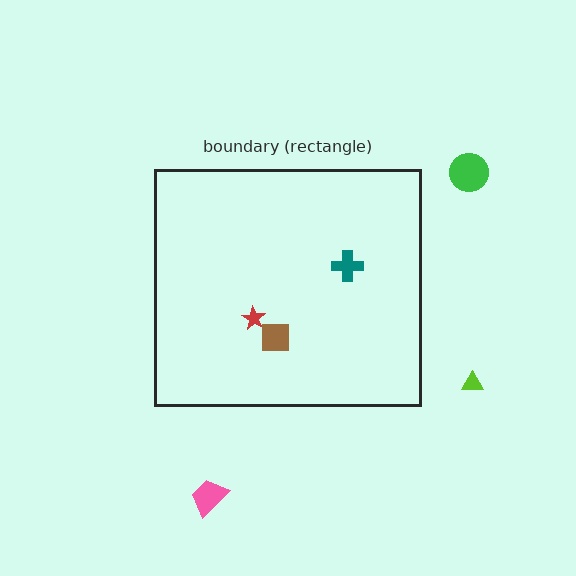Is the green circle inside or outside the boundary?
Outside.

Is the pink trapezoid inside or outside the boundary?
Outside.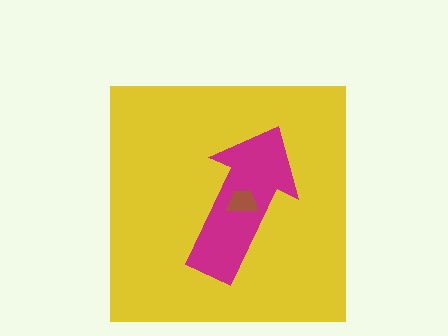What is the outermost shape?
The yellow square.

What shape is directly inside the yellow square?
The magenta arrow.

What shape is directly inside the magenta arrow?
The brown trapezoid.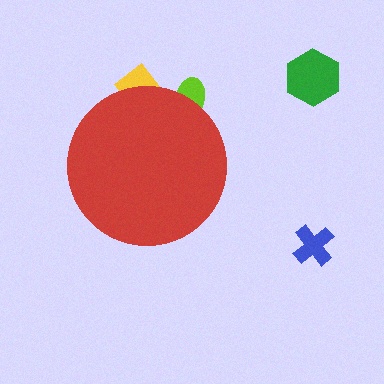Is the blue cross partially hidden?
No, the blue cross is fully visible.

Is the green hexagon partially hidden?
No, the green hexagon is fully visible.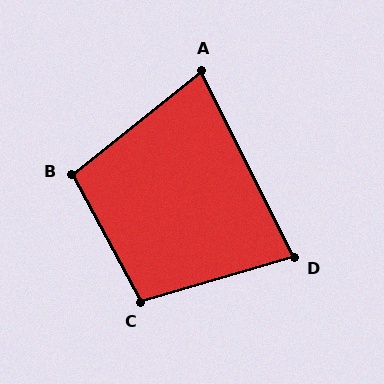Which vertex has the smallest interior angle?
A, at approximately 78 degrees.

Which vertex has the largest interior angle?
C, at approximately 102 degrees.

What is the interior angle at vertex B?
Approximately 100 degrees (obtuse).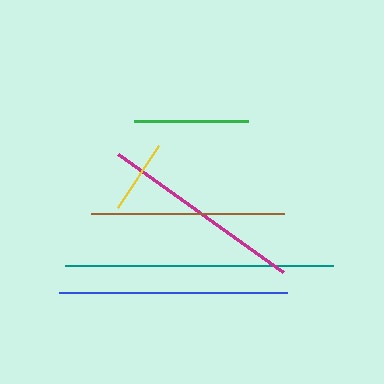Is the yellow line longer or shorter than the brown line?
The brown line is longer than the yellow line.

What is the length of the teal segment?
The teal segment is approximately 268 pixels long.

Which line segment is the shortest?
The yellow line is the shortest at approximately 74 pixels.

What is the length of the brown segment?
The brown segment is approximately 193 pixels long.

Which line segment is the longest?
The teal line is the longest at approximately 268 pixels.